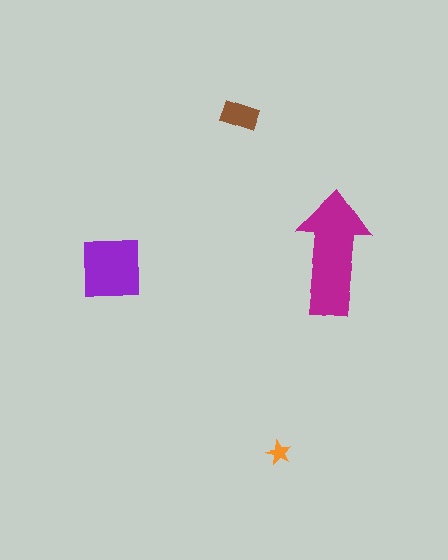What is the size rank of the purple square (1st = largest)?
2nd.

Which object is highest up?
The brown rectangle is topmost.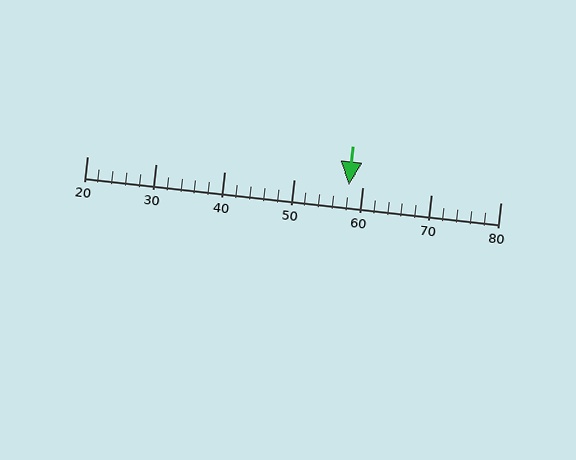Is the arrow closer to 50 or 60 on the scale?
The arrow is closer to 60.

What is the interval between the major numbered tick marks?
The major tick marks are spaced 10 units apart.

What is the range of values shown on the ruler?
The ruler shows values from 20 to 80.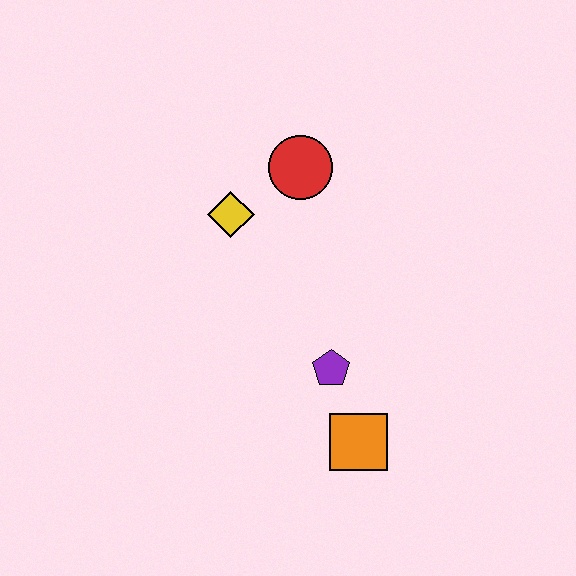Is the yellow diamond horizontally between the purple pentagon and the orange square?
No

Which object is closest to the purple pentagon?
The orange square is closest to the purple pentagon.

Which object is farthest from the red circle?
The orange square is farthest from the red circle.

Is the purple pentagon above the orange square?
Yes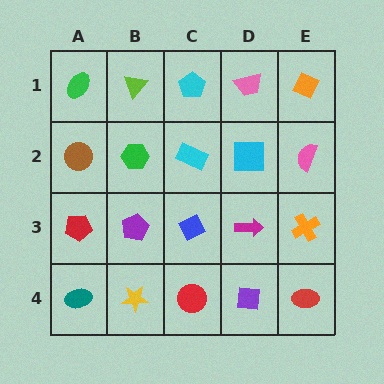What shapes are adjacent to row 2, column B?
A lime triangle (row 1, column B), a purple pentagon (row 3, column B), a brown circle (row 2, column A), a cyan rectangle (row 2, column C).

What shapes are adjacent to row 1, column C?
A cyan rectangle (row 2, column C), a lime triangle (row 1, column B), a pink trapezoid (row 1, column D).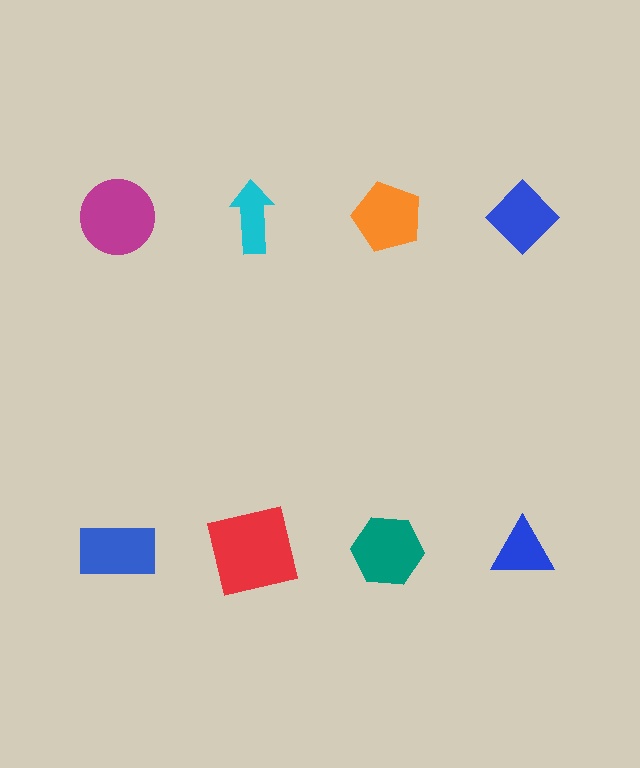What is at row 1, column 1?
A magenta circle.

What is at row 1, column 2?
A cyan arrow.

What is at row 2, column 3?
A teal hexagon.